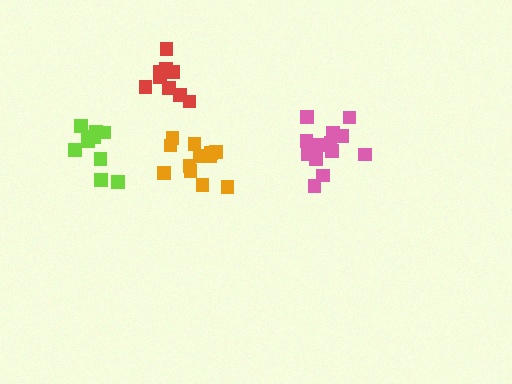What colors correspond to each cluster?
The clusters are colored: pink, orange, lime, red.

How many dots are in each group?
Group 1: 13 dots, Group 2: 12 dots, Group 3: 10 dots, Group 4: 9 dots (44 total).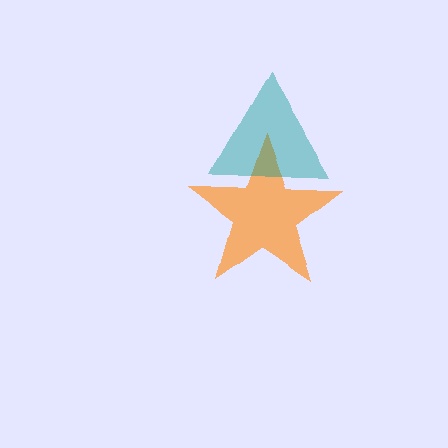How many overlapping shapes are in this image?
There are 2 overlapping shapes in the image.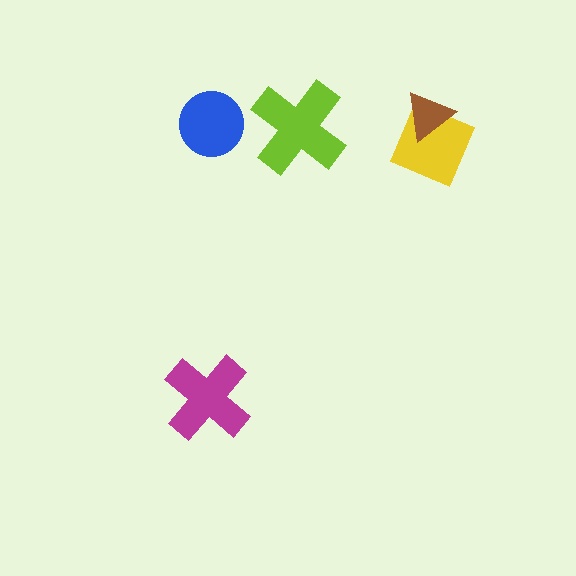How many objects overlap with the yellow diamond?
1 object overlaps with the yellow diamond.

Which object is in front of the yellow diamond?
The brown triangle is in front of the yellow diamond.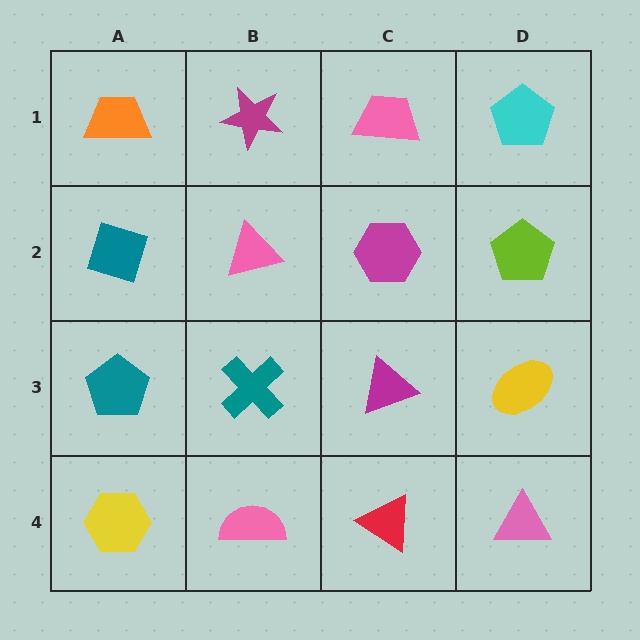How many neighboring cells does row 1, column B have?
3.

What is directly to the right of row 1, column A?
A magenta star.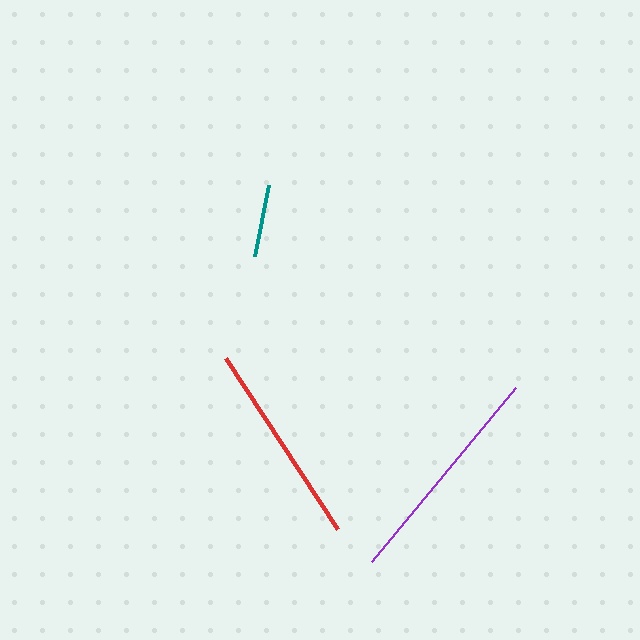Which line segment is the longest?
The purple line is the longest at approximately 226 pixels.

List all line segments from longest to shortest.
From longest to shortest: purple, red, teal.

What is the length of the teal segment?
The teal segment is approximately 72 pixels long.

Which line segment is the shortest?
The teal line is the shortest at approximately 72 pixels.